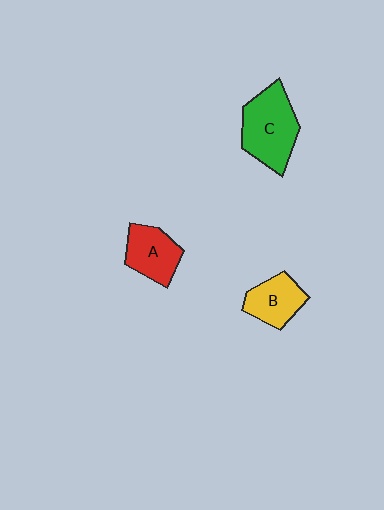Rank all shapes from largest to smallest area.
From largest to smallest: C (green), A (red), B (yellow).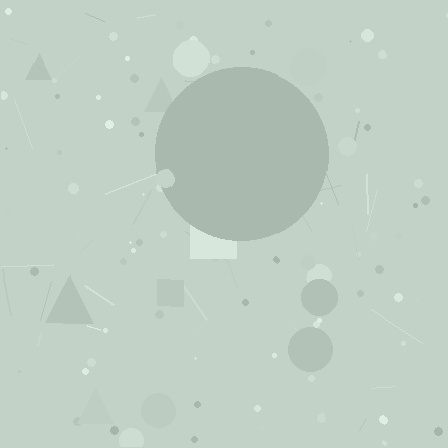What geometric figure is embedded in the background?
A circle is embedded in the background.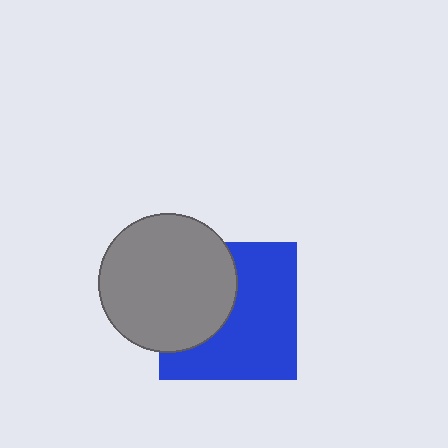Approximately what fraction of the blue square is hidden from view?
Roughly 39% of the blue square is hidden behind the gray circle.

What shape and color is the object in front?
The object in front is a gray circle.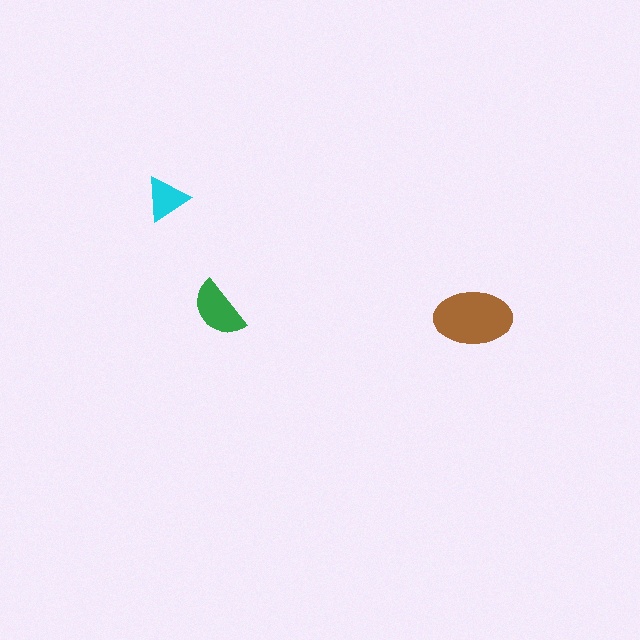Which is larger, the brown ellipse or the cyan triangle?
The brown ellipse.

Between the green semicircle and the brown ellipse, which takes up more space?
The brown ellipse.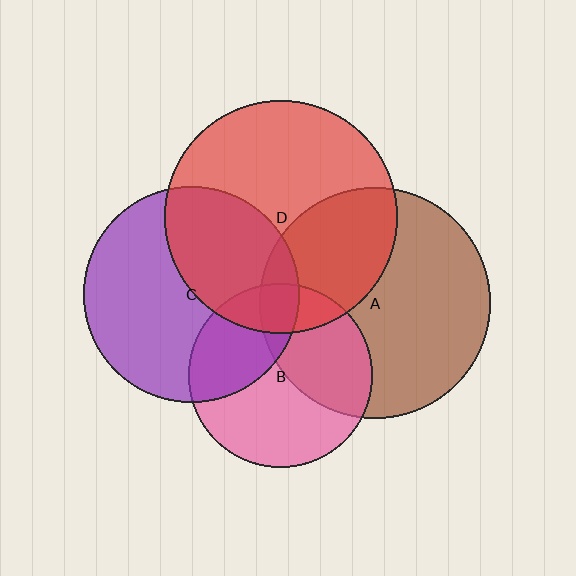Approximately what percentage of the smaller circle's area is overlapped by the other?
Approximately 35%.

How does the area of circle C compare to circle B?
Approximately 1.4 times.